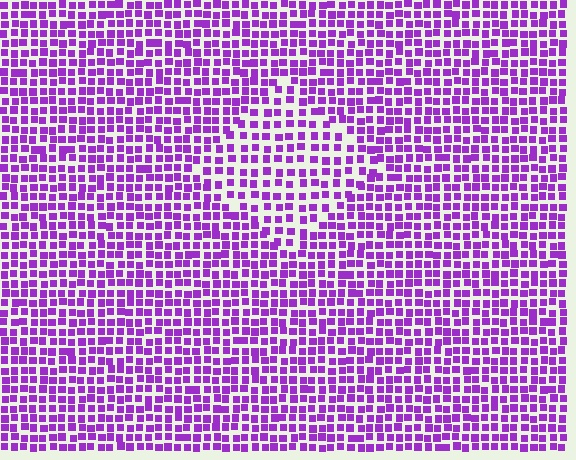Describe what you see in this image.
The image contains small purple elements arranged at two different densities. A diamond-shaped region is visible where the elements are less densely packed than the surrounding area.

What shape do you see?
I see a diamond.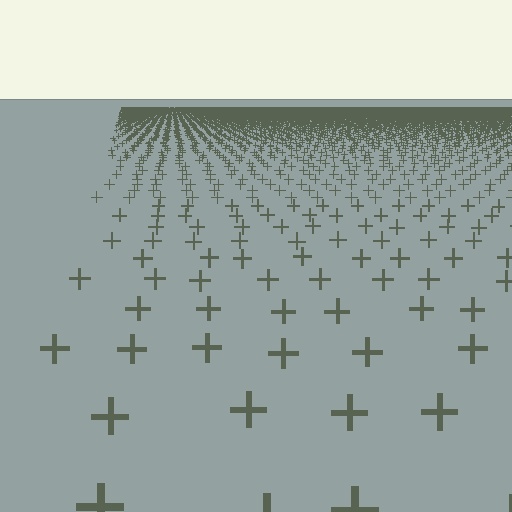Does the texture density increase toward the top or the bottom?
Density increases toward the top.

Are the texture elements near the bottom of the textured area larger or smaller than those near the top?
Larger. Near the bottom, elements are closer to the viewer and appear at a bigger on-screen size.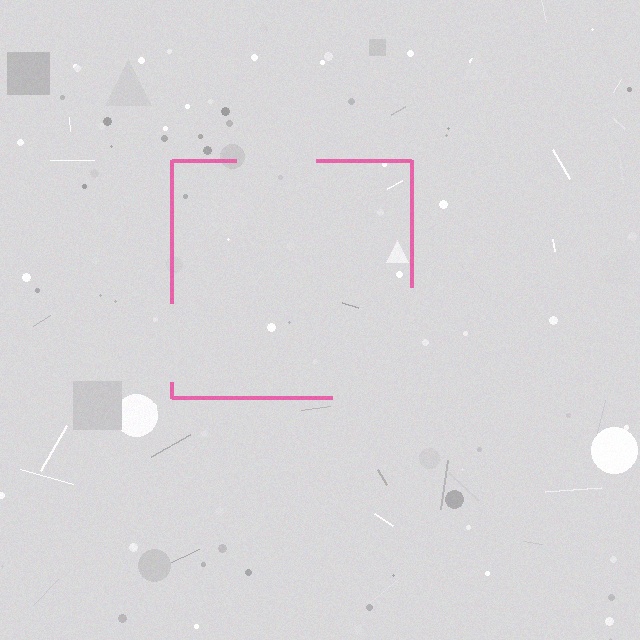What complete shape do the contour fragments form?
The contour fragments form a square.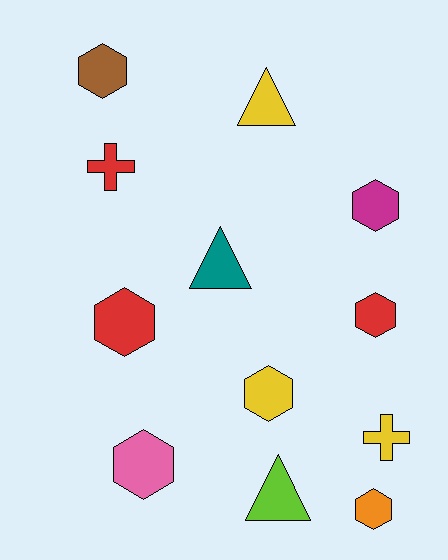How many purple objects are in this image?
There are no purple objects.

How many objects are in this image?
There are 12 objects.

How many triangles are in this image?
There are 3 triangles.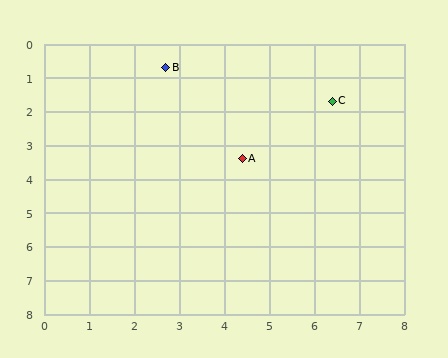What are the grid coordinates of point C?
Point C is at approximately (6.4, 1.7).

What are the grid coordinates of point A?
Point A is at approximately (4.4, 3.4).